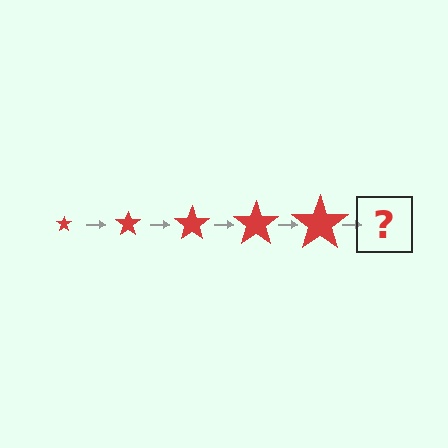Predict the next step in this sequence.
The next step is a red star, larger than the previous one.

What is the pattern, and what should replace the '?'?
The pattern is that the star gets progressively larger each step. The '?' should be a red star, larger than the previous one.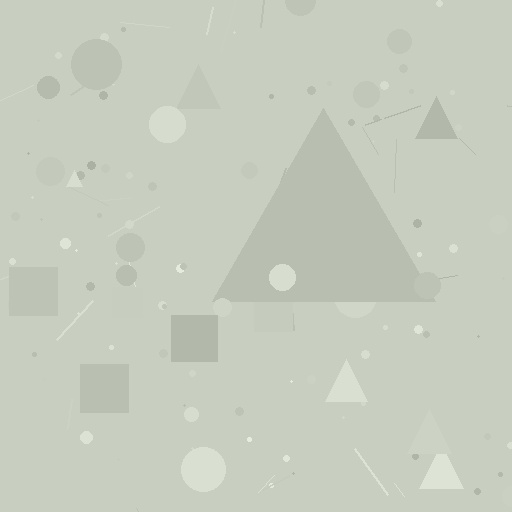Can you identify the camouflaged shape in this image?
The camouflaged shape is a triangle.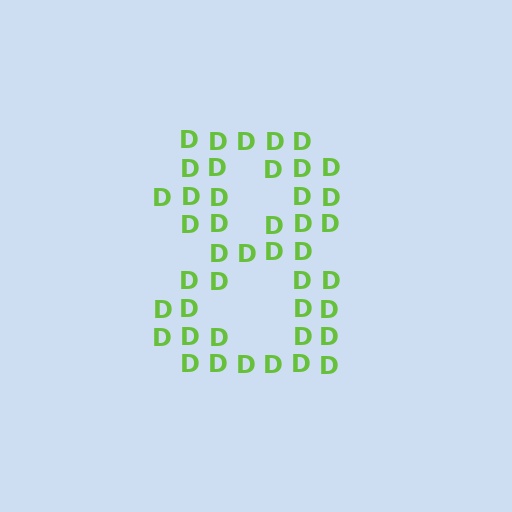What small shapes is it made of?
It is made of small letter D's.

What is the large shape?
The large shape is the digit 8.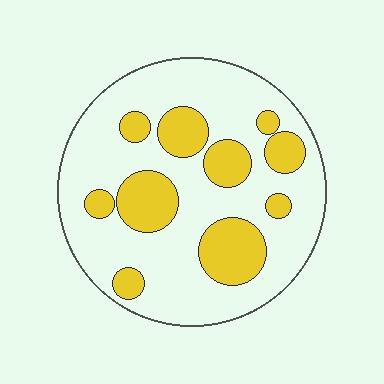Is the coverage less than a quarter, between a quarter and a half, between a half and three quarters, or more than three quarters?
Between a quarter and a half.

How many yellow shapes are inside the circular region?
10.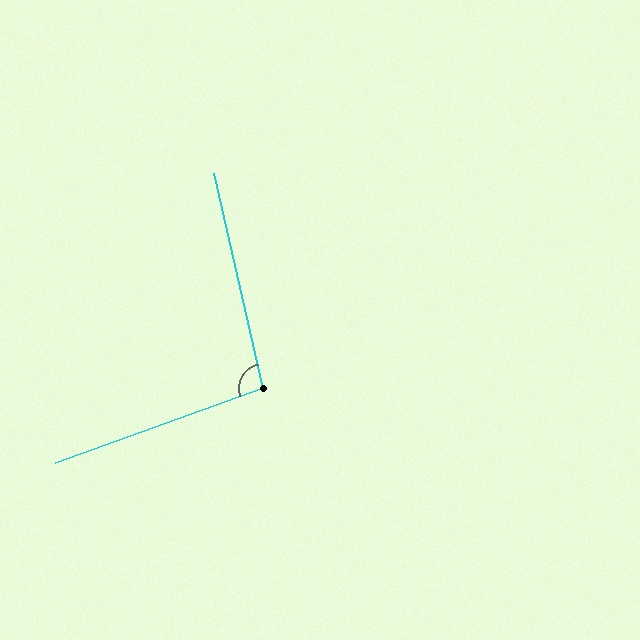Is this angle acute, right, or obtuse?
It is obtuse.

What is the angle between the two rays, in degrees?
Approximately 97 degrees.